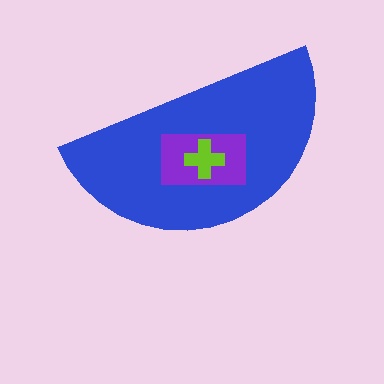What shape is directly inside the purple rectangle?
The lime cross.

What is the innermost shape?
The lime cross.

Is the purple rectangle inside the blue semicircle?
Yes.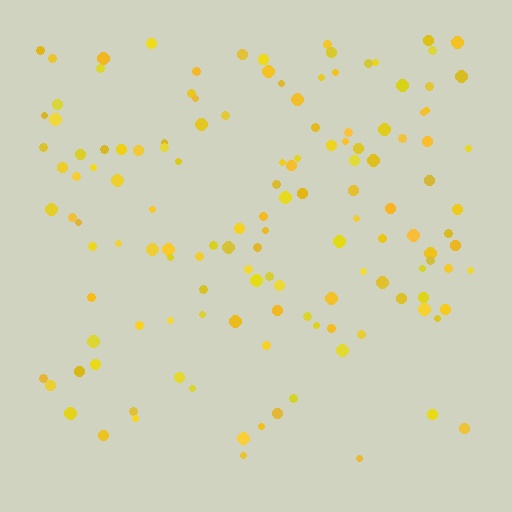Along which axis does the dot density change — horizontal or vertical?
Vertical.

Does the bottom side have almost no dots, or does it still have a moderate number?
Still a moderate number, just noticeably fewer than the top.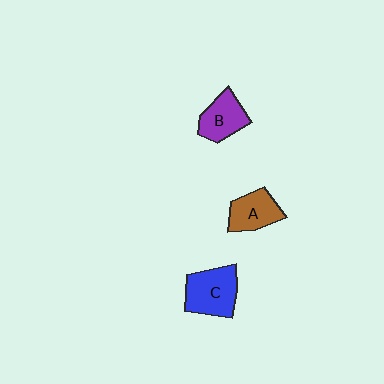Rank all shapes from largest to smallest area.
From largest to smallest: C (blue), B (purple), A (brown).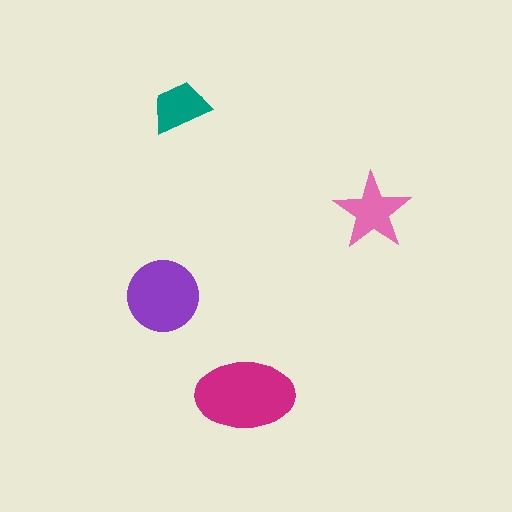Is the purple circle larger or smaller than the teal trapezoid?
Larger.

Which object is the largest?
The magenta ellipse.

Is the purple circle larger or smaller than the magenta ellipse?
Smaller.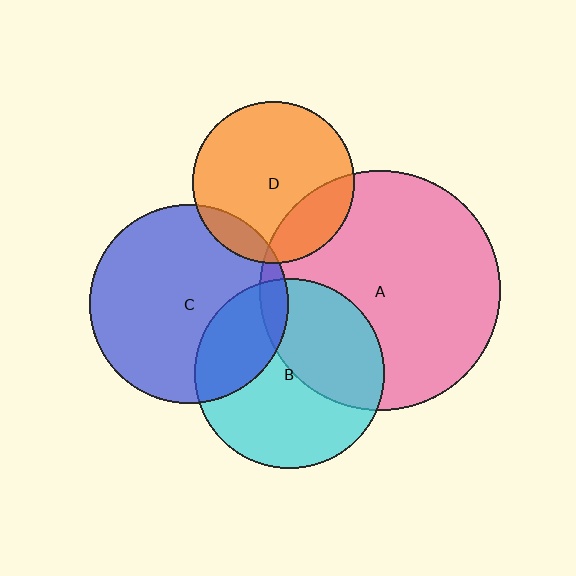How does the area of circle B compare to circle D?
Approximately 1.4 times.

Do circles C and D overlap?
Yes.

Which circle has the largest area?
Circle A (pink).